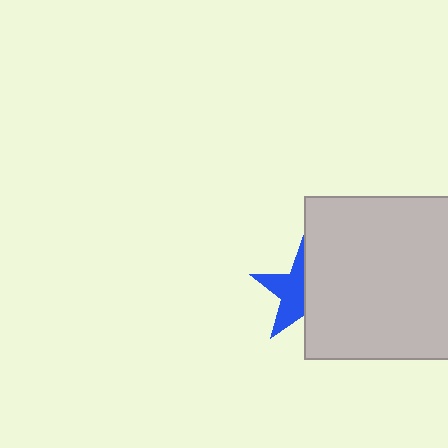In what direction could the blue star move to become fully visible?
The blue star could move left. That would shift it out from behind the light gray square entirely.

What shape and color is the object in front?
The object in front is a light gray square.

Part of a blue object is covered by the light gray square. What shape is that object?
It is a star.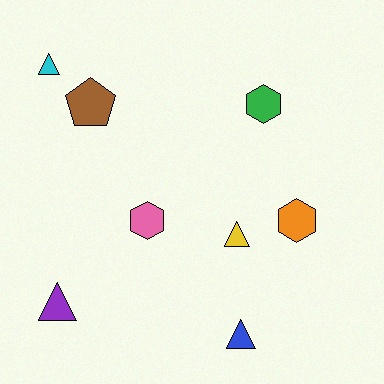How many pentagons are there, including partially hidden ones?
There is 1 pentagon.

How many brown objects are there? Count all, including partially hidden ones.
There is 1 brown object.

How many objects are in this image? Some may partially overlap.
There are 8 objects.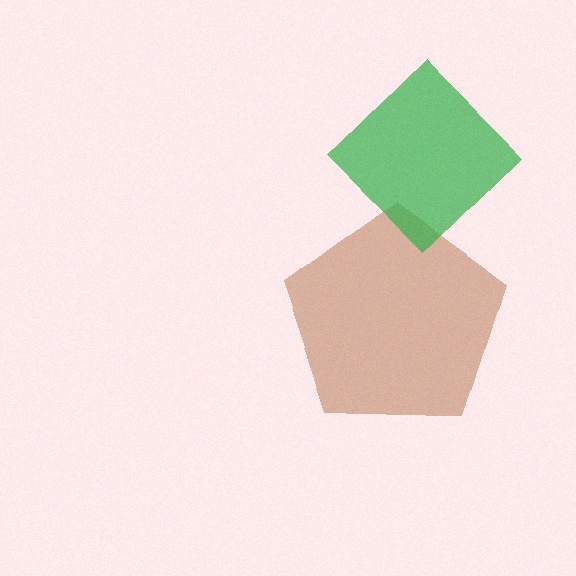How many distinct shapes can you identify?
There are 2 distinct shapes: a brown pentagon, a green diamond.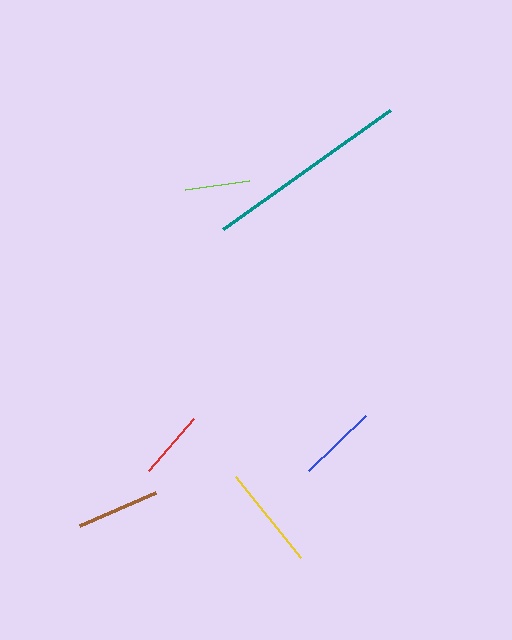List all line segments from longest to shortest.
From longest to shortest: teal, yellow, brown, blue, red, lime.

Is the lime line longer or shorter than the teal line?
The teal line is longer than the lime line.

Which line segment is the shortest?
The lime line is the shortest at approximately 65 pixels.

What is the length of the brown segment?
The brown segment is approximately 83 pixels long.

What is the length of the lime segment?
The lime segment is approximately 65 pixels long.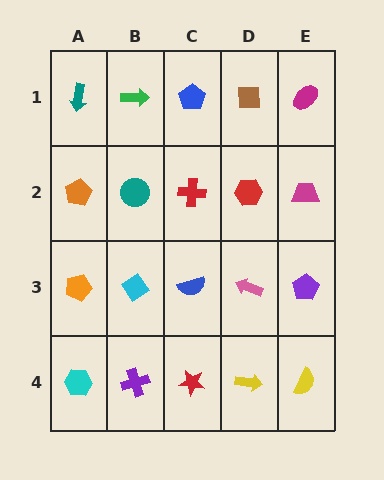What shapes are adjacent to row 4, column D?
A pink arrow (row 3, column D), a red star (row 4, column C), a yellow semicircle (row 4, column E).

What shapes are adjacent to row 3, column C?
A red cross (row 2, column C), a red star (row 4, column C), a cyan diamond (row 3, column B), a pink arrow (row 3, column D).